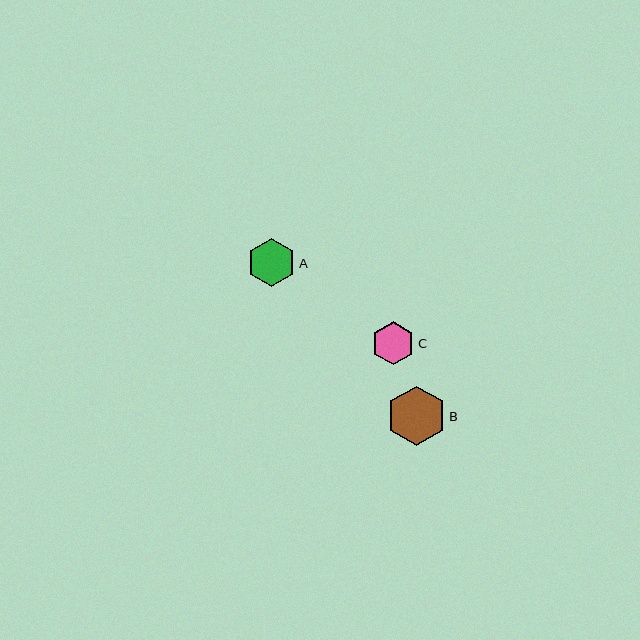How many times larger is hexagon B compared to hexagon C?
Hexagon B is approximately 1.4 times the size of hexagon C.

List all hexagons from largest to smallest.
From largest to smallest: B, A, C.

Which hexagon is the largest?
Hexagon B is the largest with a size of approximately 59 pixels.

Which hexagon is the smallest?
Hexagon C is the smallest with a size of approximately 43 pixels.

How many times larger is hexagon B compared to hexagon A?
Hexagon B is approximately 1.2 times the size of hexagon A.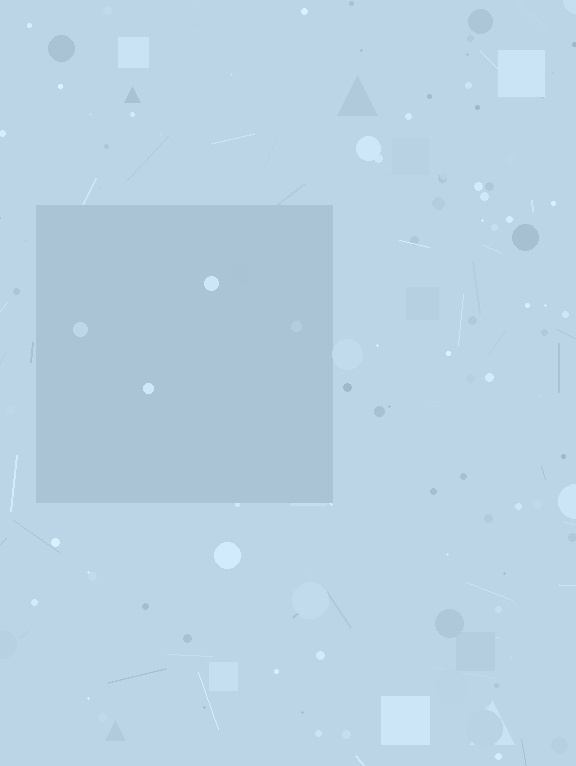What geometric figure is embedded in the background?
A square is embedded in the background.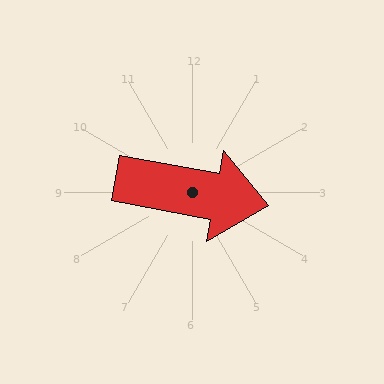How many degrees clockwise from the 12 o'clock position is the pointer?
Approximately 100 degrees.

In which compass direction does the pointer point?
East.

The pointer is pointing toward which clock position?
Roughly 3 o'clock.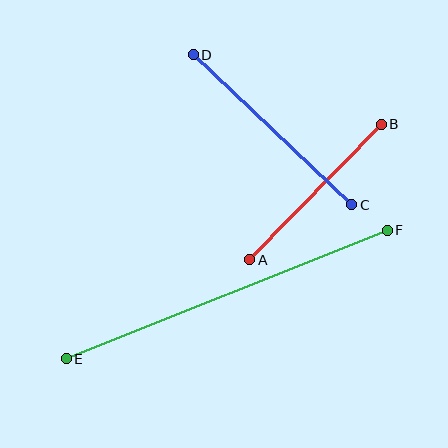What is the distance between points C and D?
The distance is approximately 218 pixels.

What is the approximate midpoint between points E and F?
The midpoint is at approximately (227, 295) pixels.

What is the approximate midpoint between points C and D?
The midpoint is at approximately (273, 130) pixels.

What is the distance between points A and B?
The distance is approximately 189 pixels.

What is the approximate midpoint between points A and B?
The midpoint is at approximately (316, 192) pixels.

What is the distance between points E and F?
The distance is approximately 346 pixels.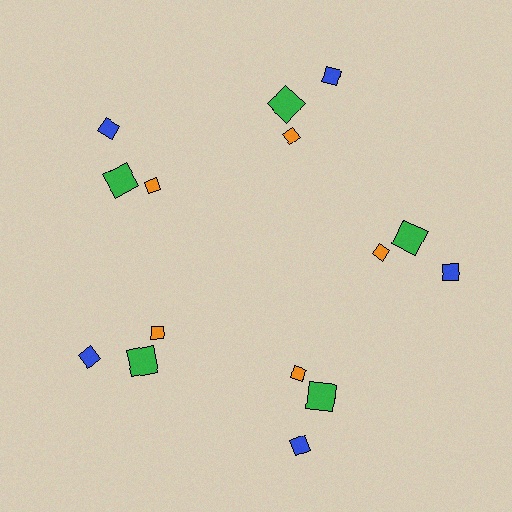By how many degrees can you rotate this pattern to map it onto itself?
The pattern maps onto itself every 72 degrees of rotation.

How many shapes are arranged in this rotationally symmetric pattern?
There are 15 shapes, arranged in 5 groups of 3.